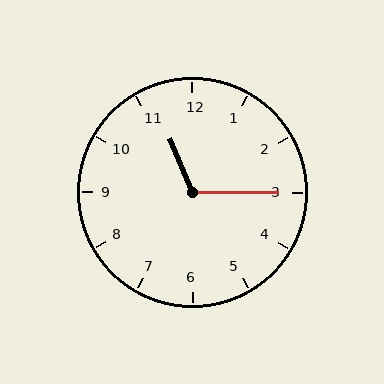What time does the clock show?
11:15.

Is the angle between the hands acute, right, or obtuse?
It is obtuse.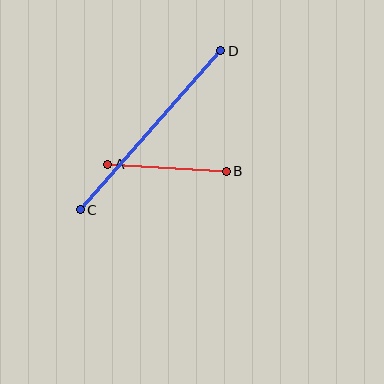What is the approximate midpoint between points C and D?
The midpoint is at approximately (150, 130) pixels.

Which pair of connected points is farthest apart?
Points C and D are farthest apart.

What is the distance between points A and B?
The distance is approximately 118 pixels.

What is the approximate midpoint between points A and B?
The midpoint is at approximately (167, 168) pixels.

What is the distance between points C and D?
The distance is approximately 212 pixels.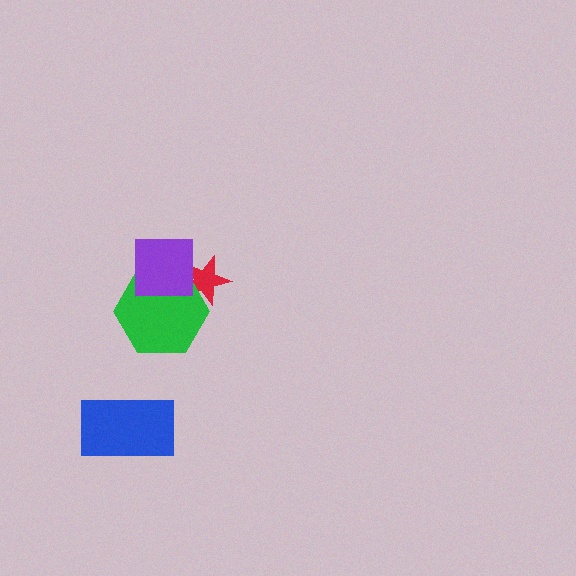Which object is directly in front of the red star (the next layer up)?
The green hexagon is directly in front of the red star.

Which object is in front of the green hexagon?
The purple square is in front of the green hexagon.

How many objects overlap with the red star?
2 objects overlap with the red star.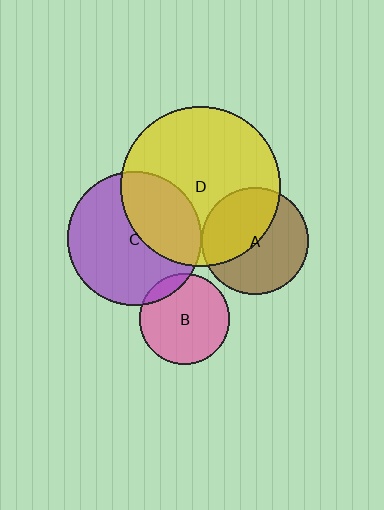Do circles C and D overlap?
Yes.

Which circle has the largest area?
Circle D (yellow).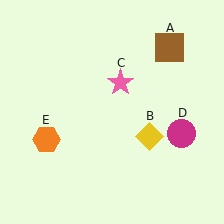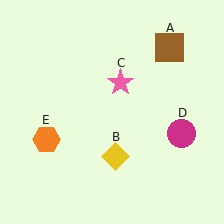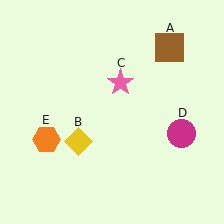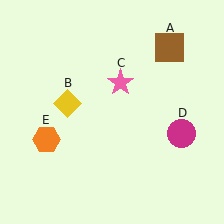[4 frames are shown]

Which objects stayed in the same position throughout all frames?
Brown square (object A) and pink star (object C) and magenta circle (object D) and orange hexagon (object E) remained stationary.